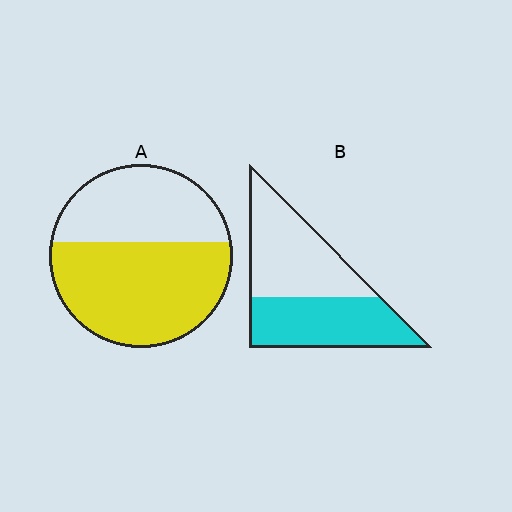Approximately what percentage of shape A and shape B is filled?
A is approximately 60% and B is approximately 50%.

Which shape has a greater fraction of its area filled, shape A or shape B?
Shape A.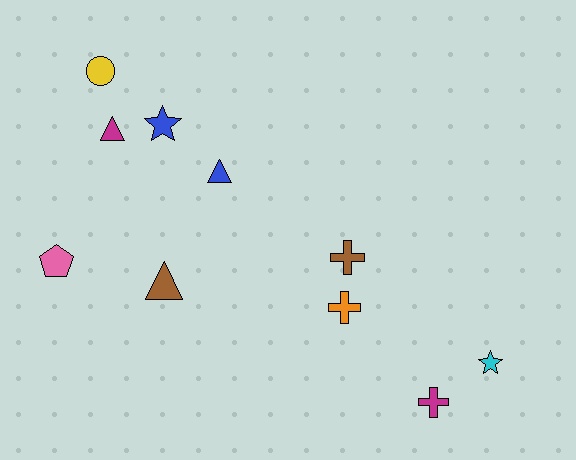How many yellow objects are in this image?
There is 1 yellow object.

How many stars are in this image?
There are 2 stars.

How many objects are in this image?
There are 10 objects.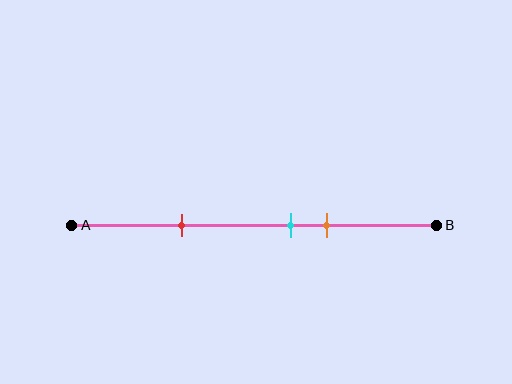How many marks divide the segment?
There are 3 marks dividing the segment.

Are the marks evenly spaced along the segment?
No, the marks are not evenly spaced.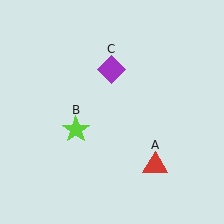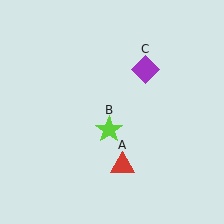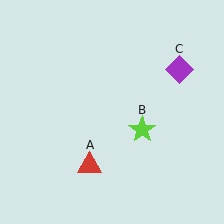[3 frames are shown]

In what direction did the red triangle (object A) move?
The red triangle (object A) moved left.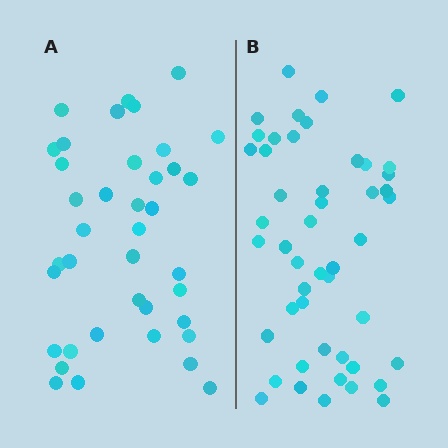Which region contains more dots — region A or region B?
Region B (the right region) has more dots.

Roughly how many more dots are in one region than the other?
Region B has roughly 8 or so more dots than region A.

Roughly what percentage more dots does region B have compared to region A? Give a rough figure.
About 25% more.